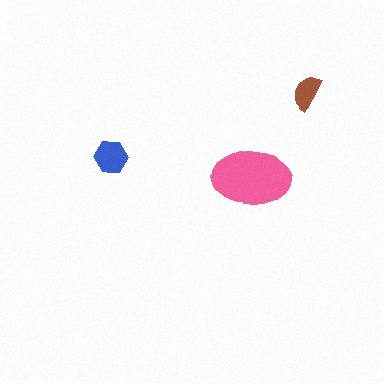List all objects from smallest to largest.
The brown semicircle, the blue hexagon, the pink ellipse.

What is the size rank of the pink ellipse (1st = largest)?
1st.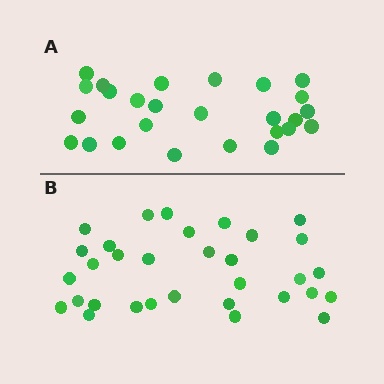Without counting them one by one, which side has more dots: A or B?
Region B (the bottom region) has more dots.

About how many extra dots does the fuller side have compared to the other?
Region B has about 6 more dots than region A.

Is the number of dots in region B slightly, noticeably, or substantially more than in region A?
Region B has only slightly more — the two regions are fairly close. The ratio is roughly 1.2 to 1.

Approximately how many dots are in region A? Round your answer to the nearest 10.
About 30 dots. (The exact count is 26, which rounds to 30.)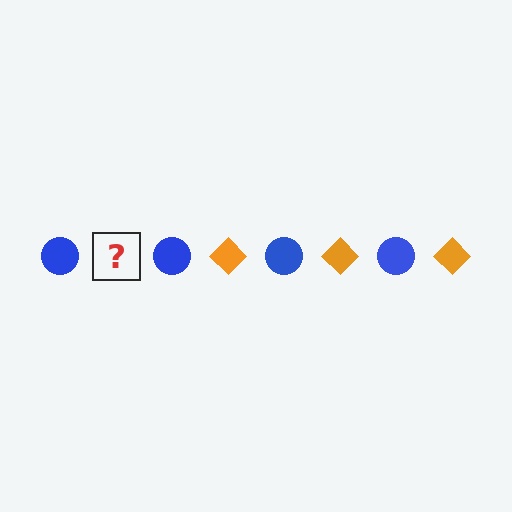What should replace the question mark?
The question mark should be replaced with an orange diamond.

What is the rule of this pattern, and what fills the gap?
The rule is that the pattern alternates between blue circle and orange diamond. The gap should be filled with an orange diamond.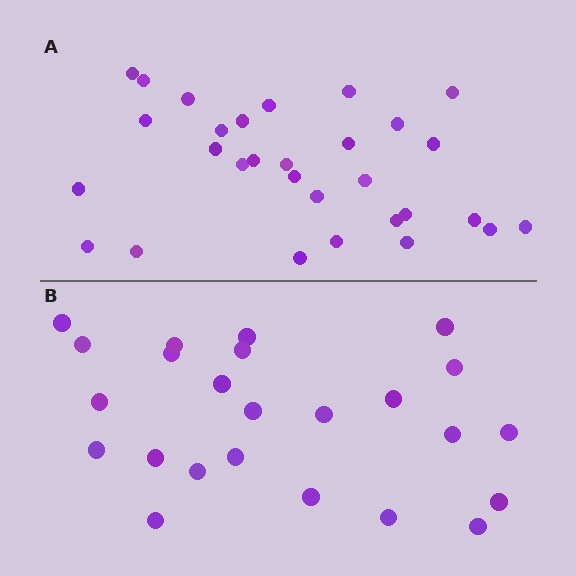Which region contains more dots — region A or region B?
Region A (the top region) has more dots.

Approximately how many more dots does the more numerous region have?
Region A has about 6 more dots than region B.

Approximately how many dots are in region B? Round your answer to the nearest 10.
About 20 dots. (The exact count is 24, which rounds to 20.)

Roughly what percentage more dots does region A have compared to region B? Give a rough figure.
About 25% more.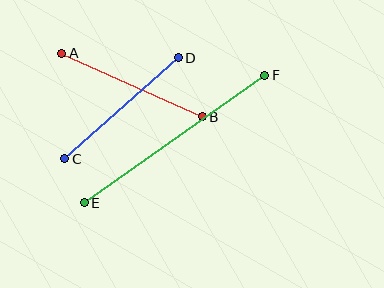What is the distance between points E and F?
The distance is approximately 221 pixels.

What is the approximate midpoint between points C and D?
The midpoint is at approximately (121, 108) pixels.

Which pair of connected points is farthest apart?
Points E and F are farthest apart.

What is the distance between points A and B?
The distance is approximately 155 pixels.